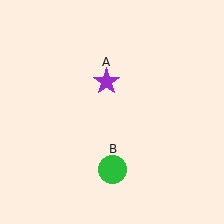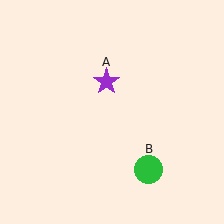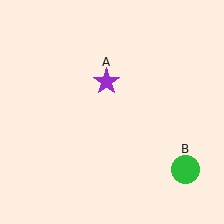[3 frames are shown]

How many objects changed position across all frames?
1 object changed position: green circle (object B).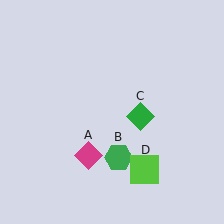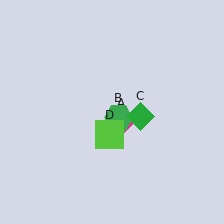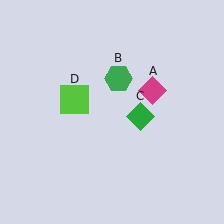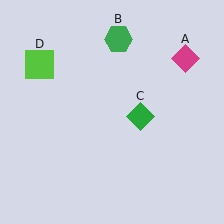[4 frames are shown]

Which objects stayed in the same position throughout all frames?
Green diamond (object C) remained stationary.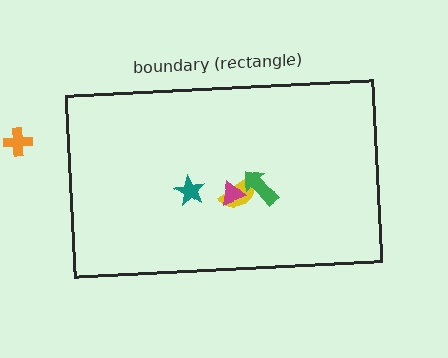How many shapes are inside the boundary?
4 inside, 1 outside.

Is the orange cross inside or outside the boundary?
Outside.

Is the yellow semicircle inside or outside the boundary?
Inside.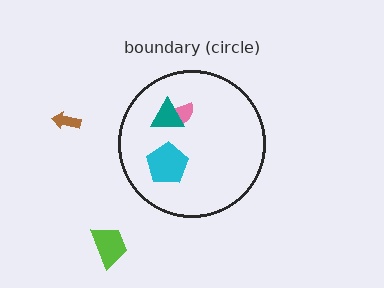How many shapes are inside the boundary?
3 inside, 2 outside.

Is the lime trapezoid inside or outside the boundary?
Outside.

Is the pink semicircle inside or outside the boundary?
Inside.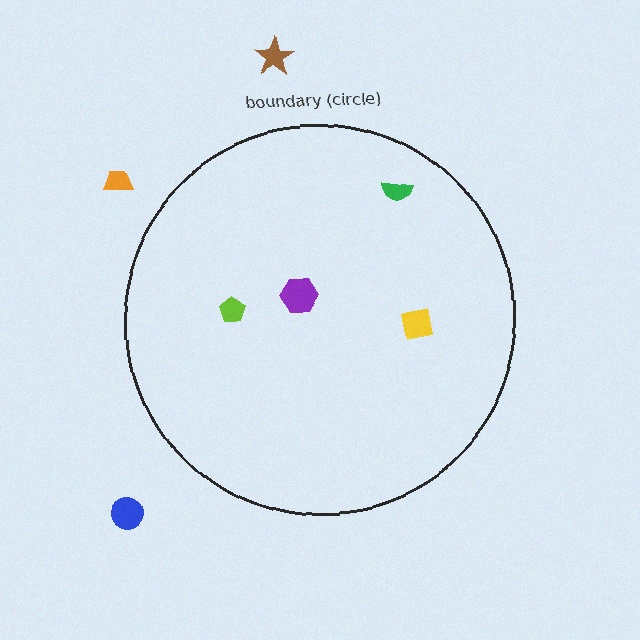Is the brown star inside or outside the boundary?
Outside.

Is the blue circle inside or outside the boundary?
Outside.